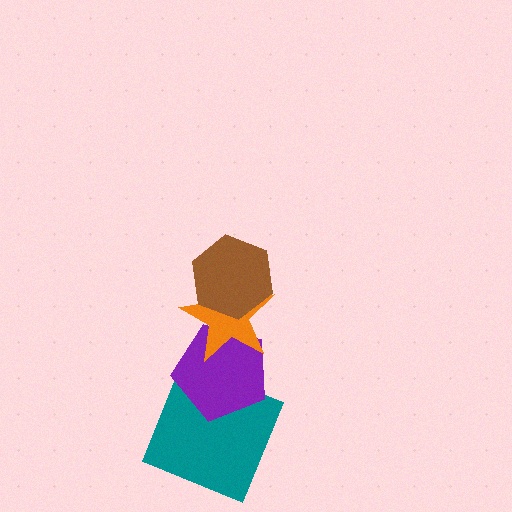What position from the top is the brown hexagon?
The brown hexagon is 1st from the top.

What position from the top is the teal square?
The teal square is 4th from the top.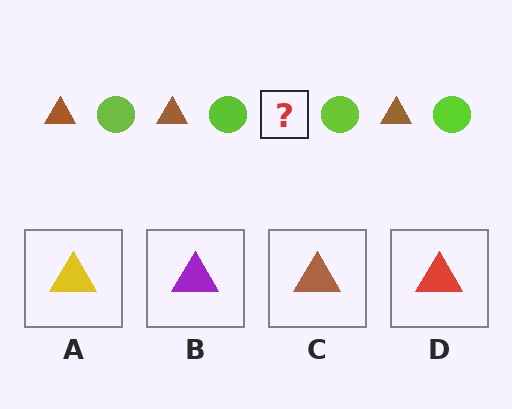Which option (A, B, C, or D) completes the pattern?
C.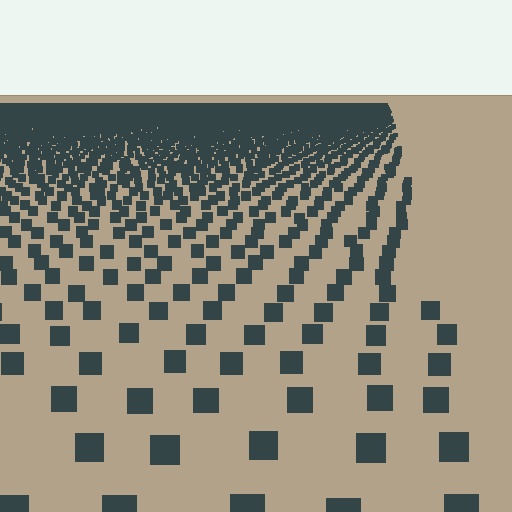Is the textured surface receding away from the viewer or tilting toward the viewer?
The surface is receding away from the viewer. Texture elements get smaller and denser toward the top.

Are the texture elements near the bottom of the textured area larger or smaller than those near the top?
Larger. Near the bottom, elements are closer to the viewer and appear at a bigger on-screen size.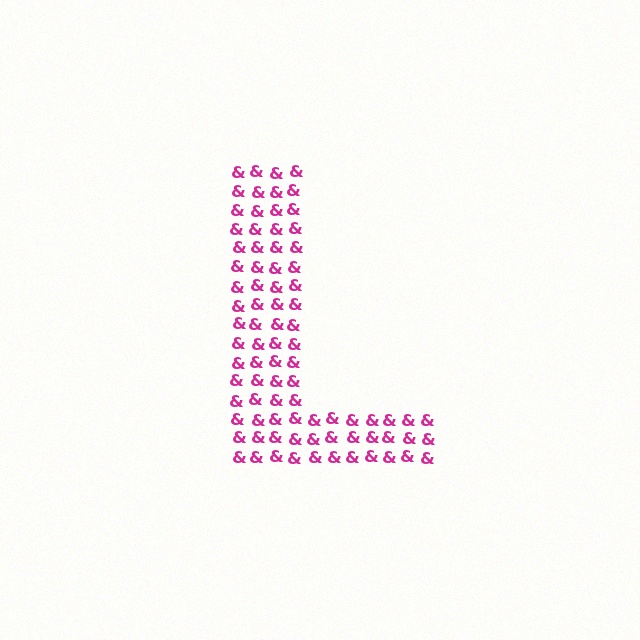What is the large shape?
The large shape is the letter L.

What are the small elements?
The small elements are ampersands.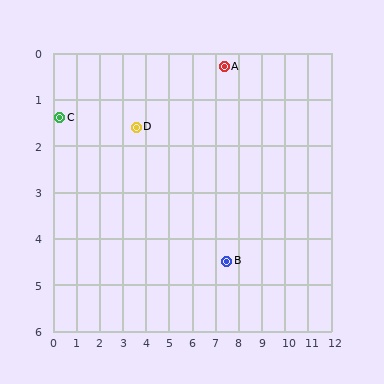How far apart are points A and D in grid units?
Points A and D are about 4.0 grid units apart.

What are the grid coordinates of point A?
Point A is at approximately (7.4, 0.3).